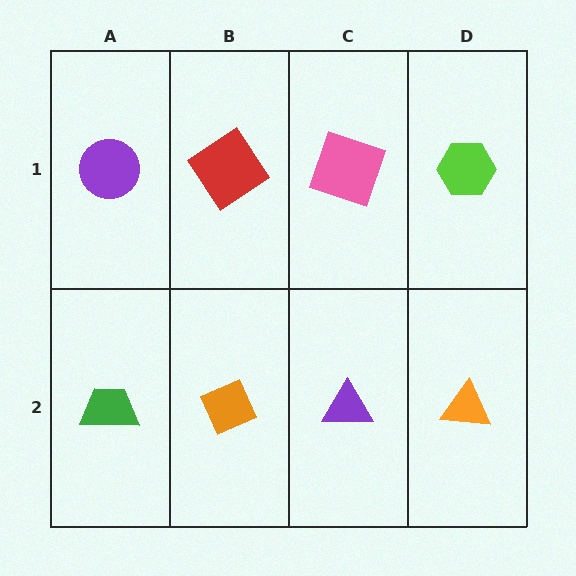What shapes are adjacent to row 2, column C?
A pink square (row 1, column C), an orange diamond (row 2, column B), an orange triangle (row 2, column D).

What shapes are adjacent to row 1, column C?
A purple triangle (row 2, column C), a red diamond (row 1, column B), a lime hexagon (row 1, column D).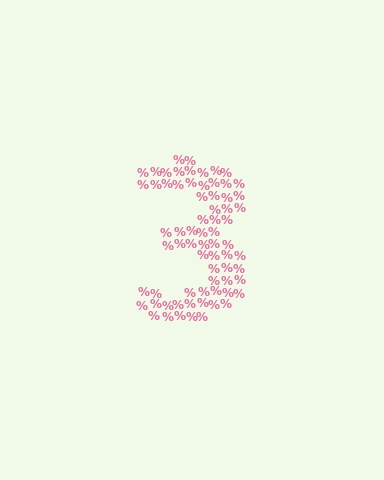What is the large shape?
The large shape is the digit 3.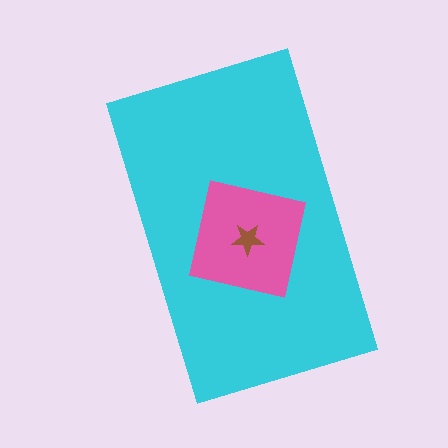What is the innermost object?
The brown star.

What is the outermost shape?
The cyan rectangle.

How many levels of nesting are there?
3.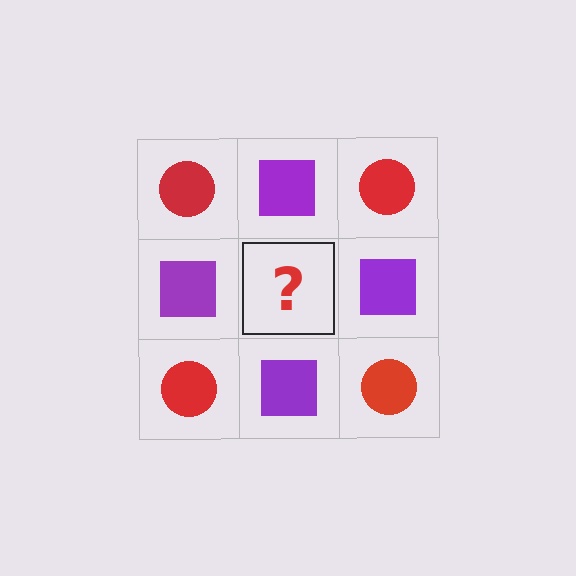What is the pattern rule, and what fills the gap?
The rule is that it alternates red circle and purple square in a checkerboard pattern. The gap should be filled with a red circle.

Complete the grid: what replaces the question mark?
The question mark should be replaced with a red circle.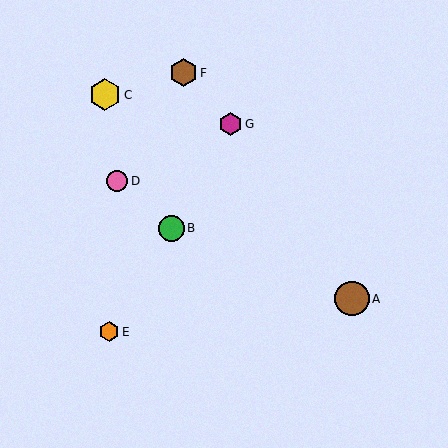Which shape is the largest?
The brown circle (labeled A) is the largest.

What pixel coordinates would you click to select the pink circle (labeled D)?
Click at (117, 181) to select the pink circle D.